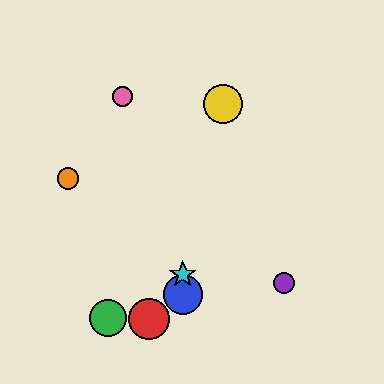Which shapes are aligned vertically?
The blue circle, the cyan star are aligned vertically.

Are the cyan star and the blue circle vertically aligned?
Yes, both are at x≈183.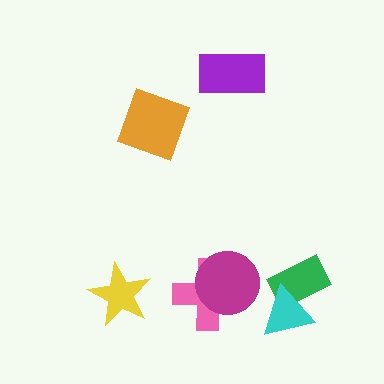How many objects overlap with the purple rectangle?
0 objects overlap with the purple rectangle.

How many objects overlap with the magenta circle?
1 object overlaps with the magenta circle.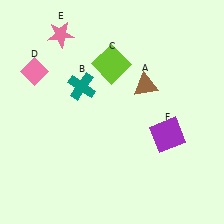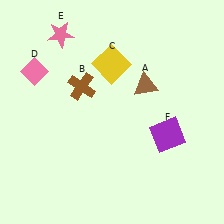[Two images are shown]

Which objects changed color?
B changed from teal to brown. C changed from lime to yellow.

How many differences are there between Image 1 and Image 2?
There are 2 differences between the two images.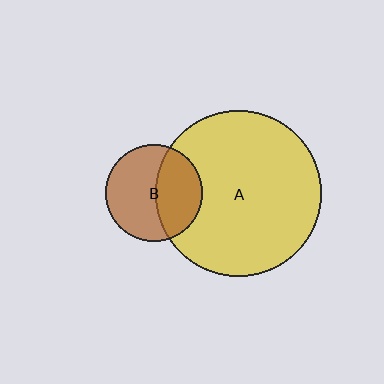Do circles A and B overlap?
Yes.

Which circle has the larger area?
Circle A (yellow).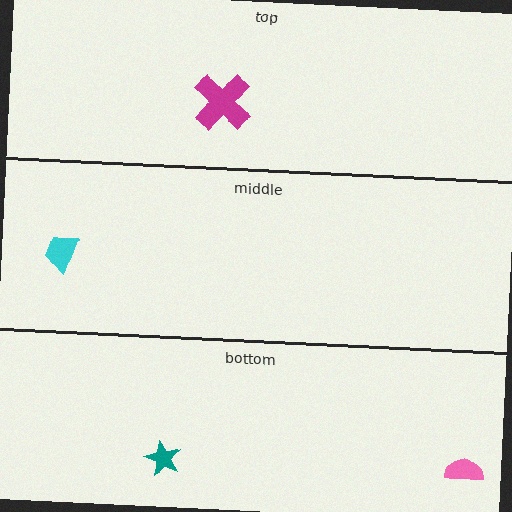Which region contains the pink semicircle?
The bottom region.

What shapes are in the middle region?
The cyan trapezoid.